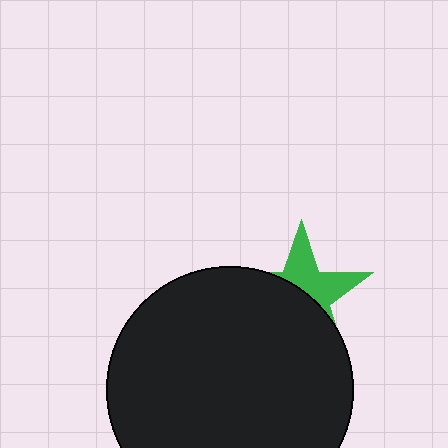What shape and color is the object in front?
The object in front is a black circle.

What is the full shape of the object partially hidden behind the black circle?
The partially hidden object is a green star.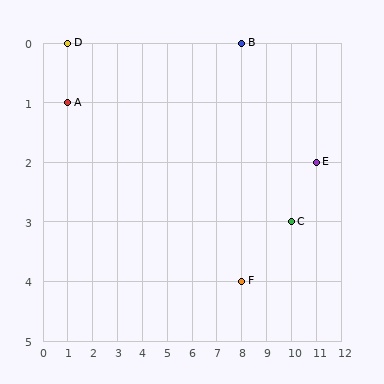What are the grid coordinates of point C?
Point C is at grid coordinates (10, 3).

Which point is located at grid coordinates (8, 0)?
Point B is at (8, 0).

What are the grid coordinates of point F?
Point F is at grid coordinates (8, 4).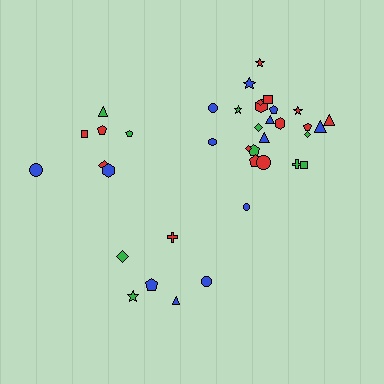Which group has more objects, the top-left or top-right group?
The top-right group.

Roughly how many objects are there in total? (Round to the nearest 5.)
Roughly 40 objects in total.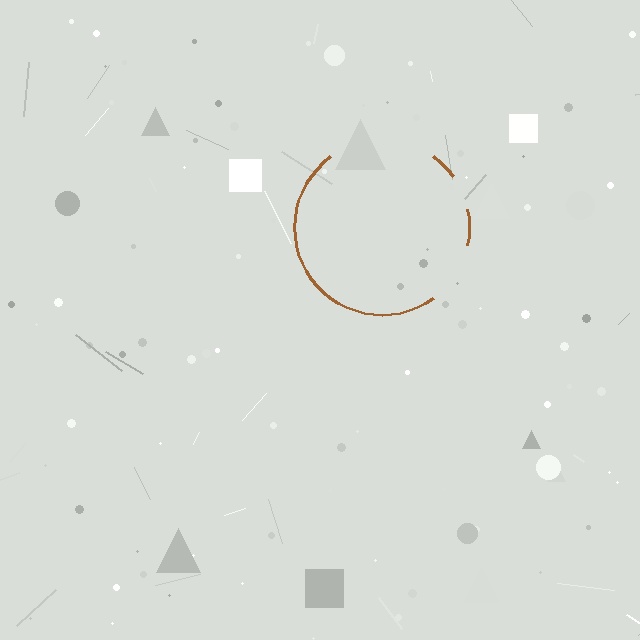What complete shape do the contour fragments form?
The contour fragments form a circle.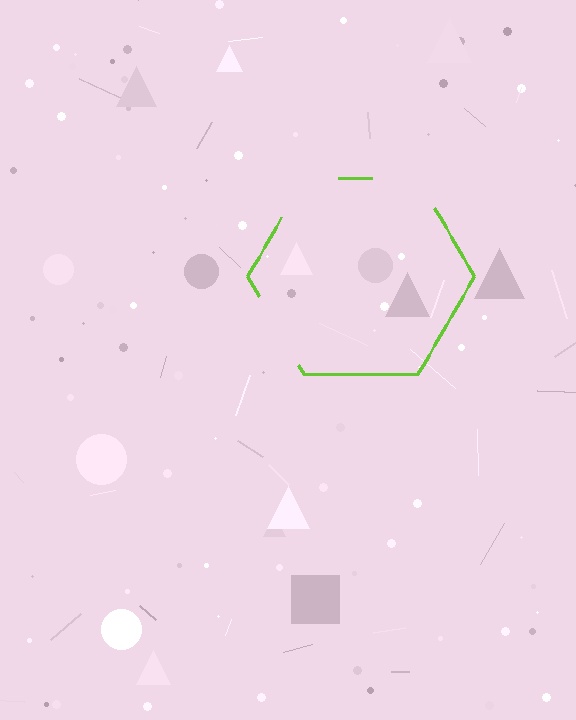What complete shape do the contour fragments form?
The contour fragments form a hexagon.